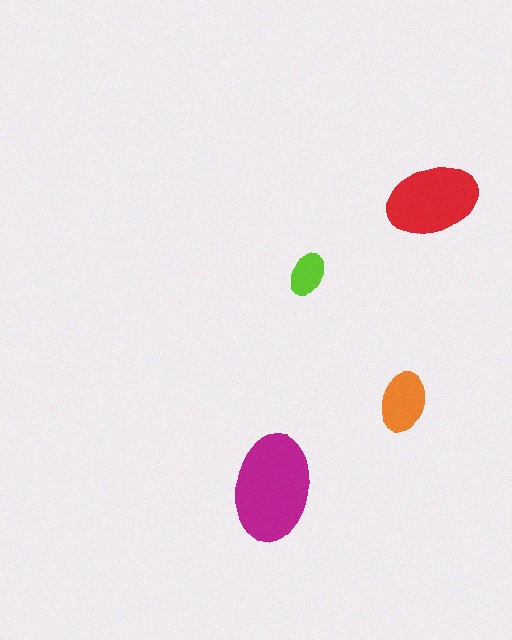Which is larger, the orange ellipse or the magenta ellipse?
The magenta one.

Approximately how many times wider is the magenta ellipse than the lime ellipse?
About 2.5 times wider.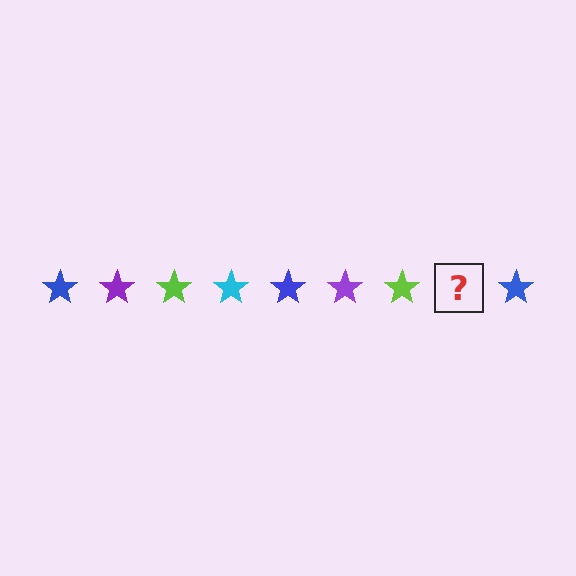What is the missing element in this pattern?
The missing element is a cyan star.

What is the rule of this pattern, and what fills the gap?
The rule is that the pattern cycles through blue, purple, lime, cyan stars. The gap should be filled with a cyan star.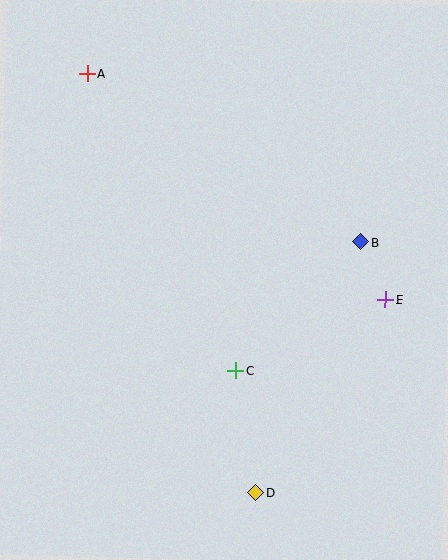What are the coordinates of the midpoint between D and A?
The midpoint between D and A is at (171, 283).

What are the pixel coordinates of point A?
Point A is at (87, 74).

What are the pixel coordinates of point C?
Point C is at (236, 371).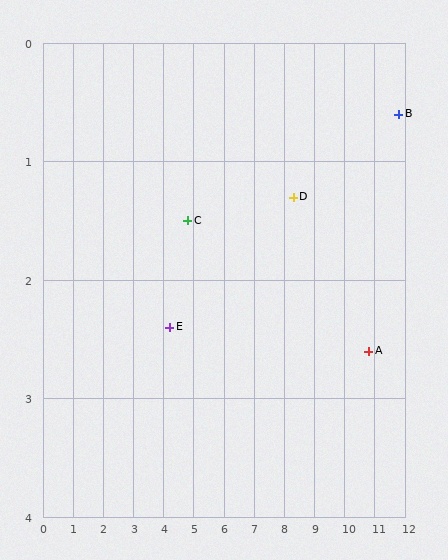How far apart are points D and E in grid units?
Points D and E are about 4.2 grid units apart.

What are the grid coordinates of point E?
Point E is at approximately (4.2, 2.4).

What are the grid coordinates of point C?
Point C is at approximately (4.8, 1.5).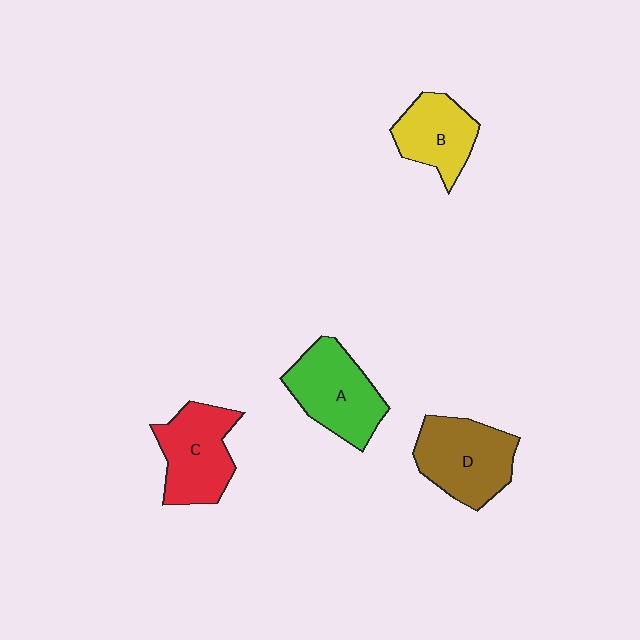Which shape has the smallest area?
Shape B (yellow).